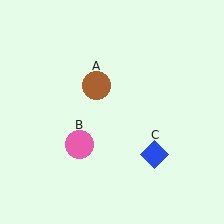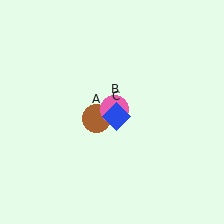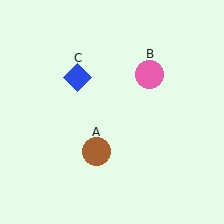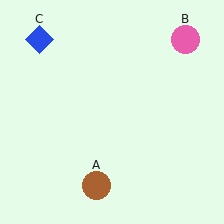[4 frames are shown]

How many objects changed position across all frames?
3 objects changed position: brown circle (object A), pink circle (object B), blue diamond (object C).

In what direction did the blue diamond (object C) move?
The blue diamond (object C) moved up and to the left.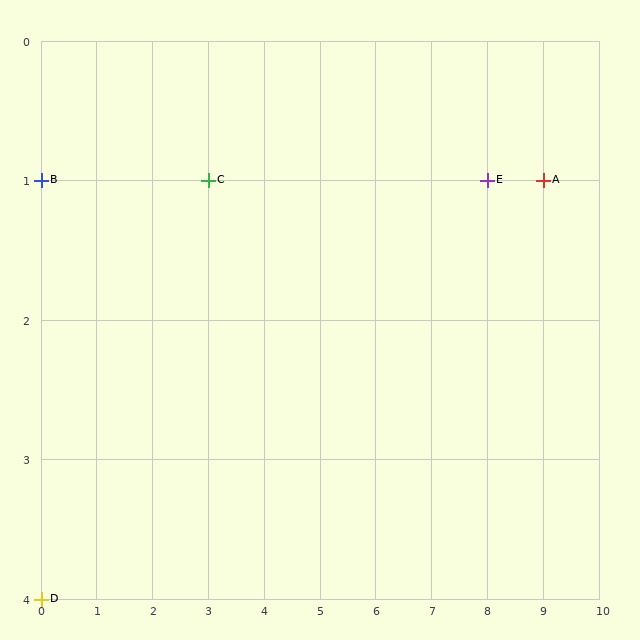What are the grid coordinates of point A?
Point A is at grid coordinates (9, 1).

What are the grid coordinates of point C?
Point C is at grid coordinates (3, 1).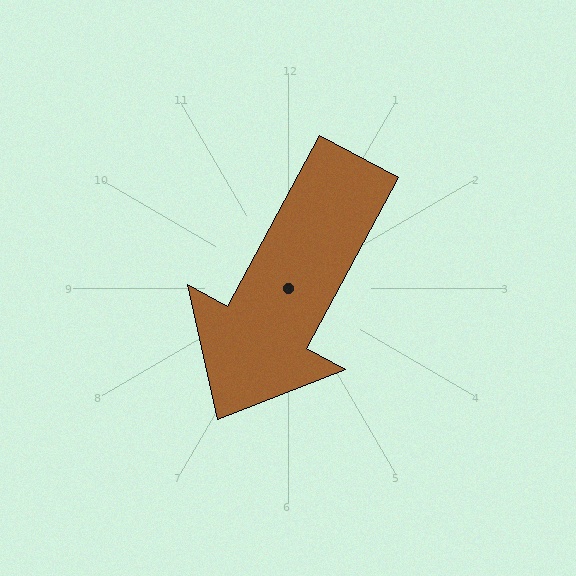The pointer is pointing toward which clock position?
Roughly 7 o'clock.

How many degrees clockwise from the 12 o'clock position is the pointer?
Approximately 208 degrees.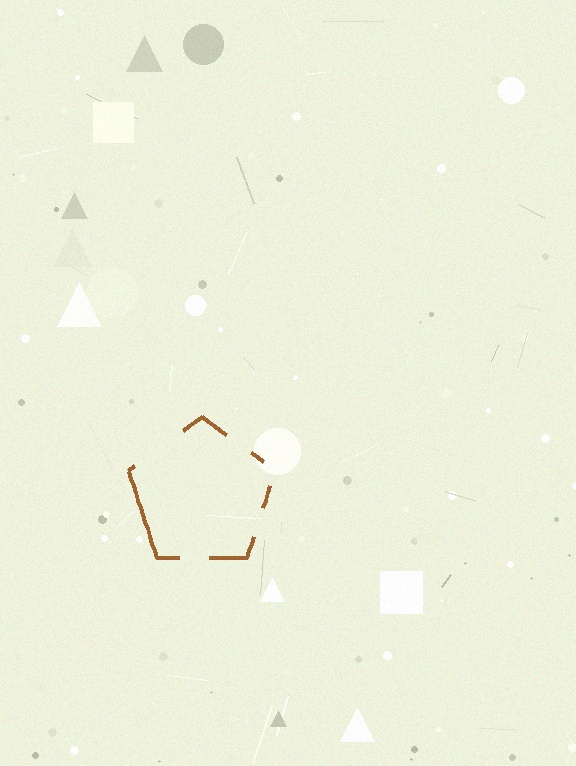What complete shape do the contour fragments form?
The contour fragments form a pentagon.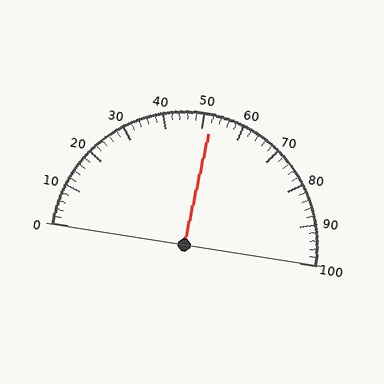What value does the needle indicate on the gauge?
The needle indicates approximately 52.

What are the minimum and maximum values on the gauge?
The gauge ranges from 0 to 100.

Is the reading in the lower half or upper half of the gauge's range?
The reading is in the upper half of the range (0 to 100).